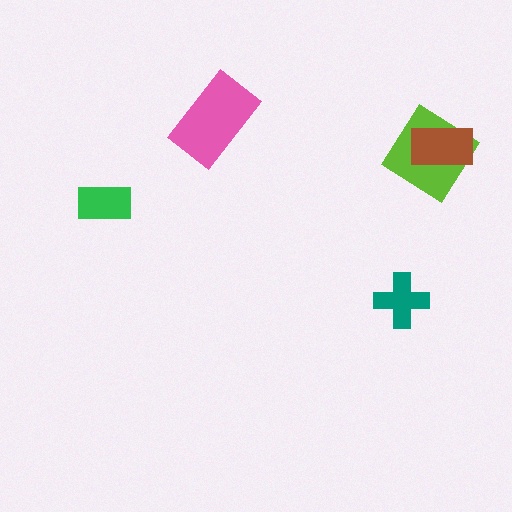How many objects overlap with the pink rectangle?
0 objects overlap with the pink rectangle.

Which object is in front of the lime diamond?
The brown rectangle is in front of the lime diamond.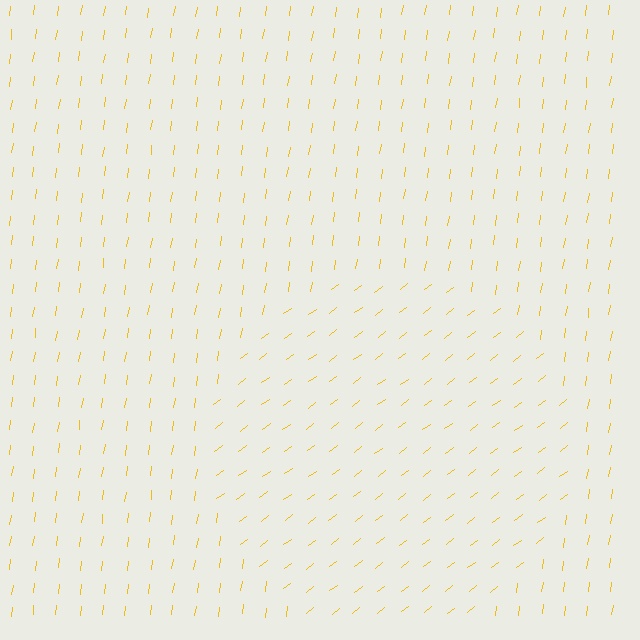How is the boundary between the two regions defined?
The boundary is defined purely by a change in line orientation (approximately 45 degrees difference). All lines are the same color and thickness.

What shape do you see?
I see a circle.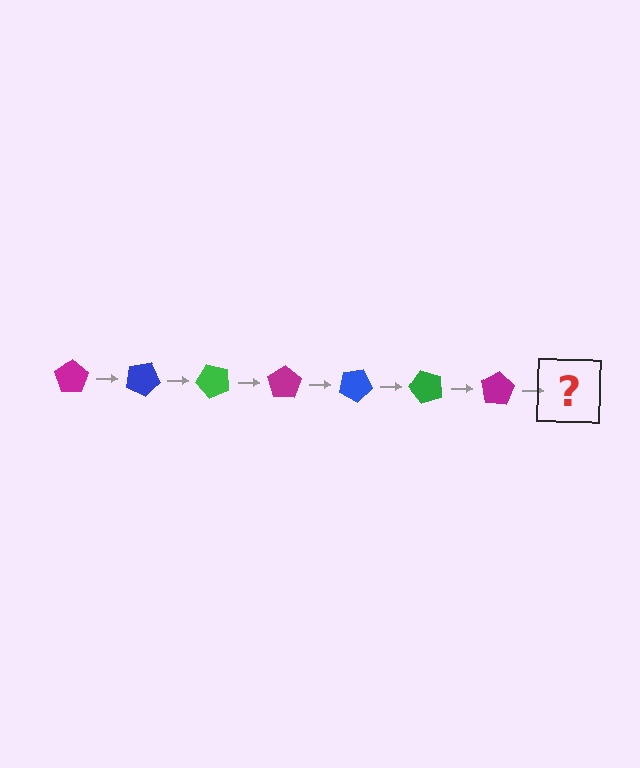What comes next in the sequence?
The next element should be a blue pentagon, rotated 175 degrees from the start.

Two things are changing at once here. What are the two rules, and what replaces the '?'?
The two rules are that it rotates 25 degrees each step and the color cycles through magenta, blue, and green. The '?' should be a blue pentagon, rotated 175 degrees from the start.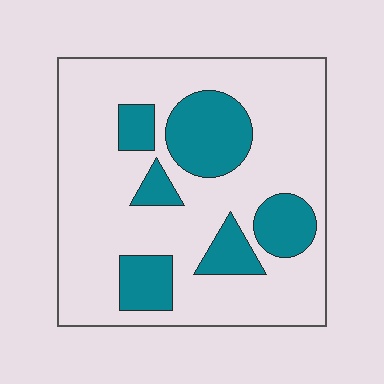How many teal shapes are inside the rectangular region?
6.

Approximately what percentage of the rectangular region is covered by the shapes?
Approximately 25%.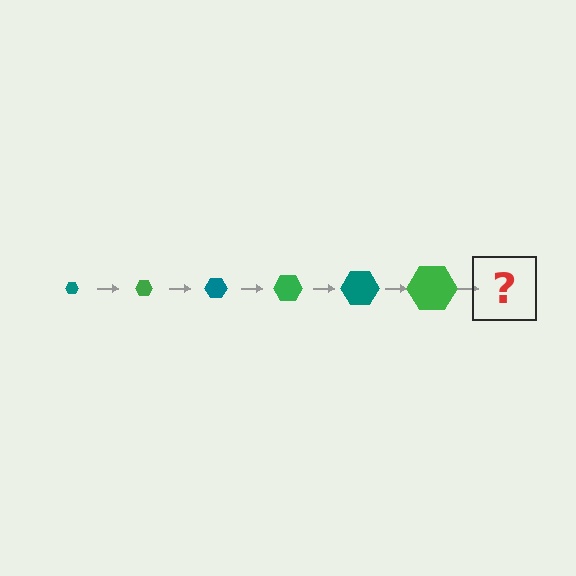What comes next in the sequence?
The next element should be a teal hexagon, larger than the previous one.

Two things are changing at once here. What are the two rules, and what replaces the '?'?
The two rules are that the hexagon grows larger each step and the color cycles through teal and green. The '?' should be a teal hexagon, larger than the previous one.